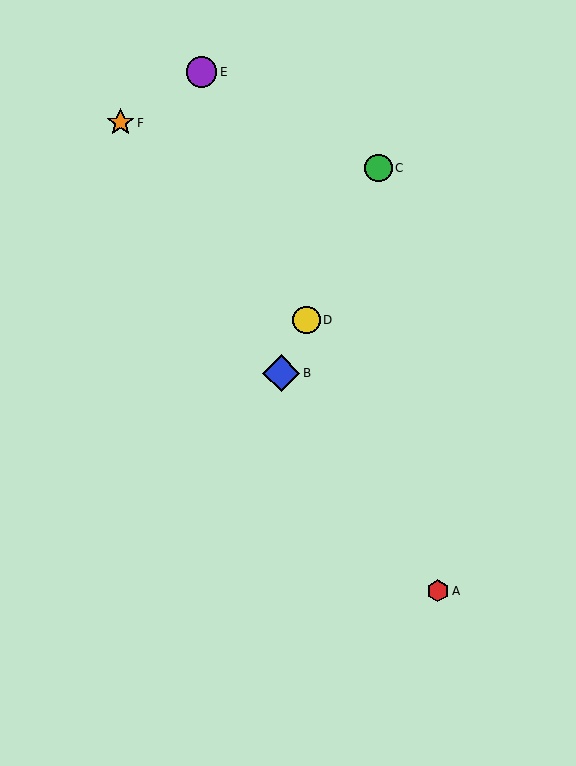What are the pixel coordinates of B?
Object B is at (281, 373).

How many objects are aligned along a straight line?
3 objects (B, C, D) are aligned along a straight line.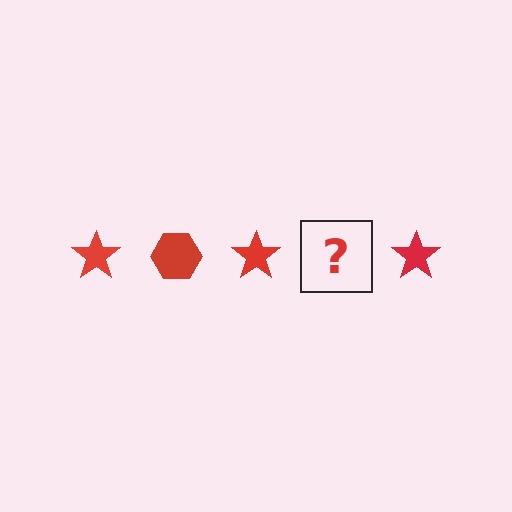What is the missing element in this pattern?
The missing element is a red hexagon.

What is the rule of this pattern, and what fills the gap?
The rule is that the pattern cycles through star, hexagon shapes in red. The gap should be filled with a red hexagon.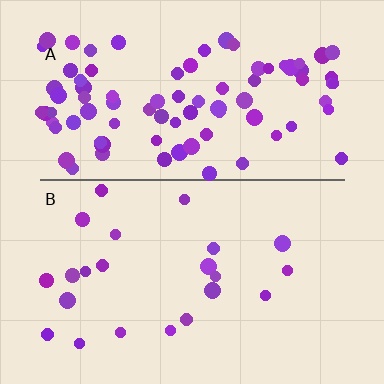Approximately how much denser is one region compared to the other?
Approximately 3.9× — region A over region B.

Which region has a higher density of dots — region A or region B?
A (the top).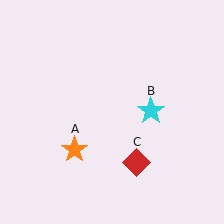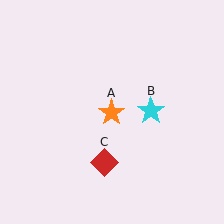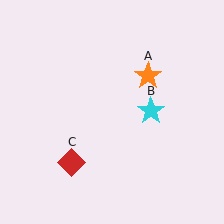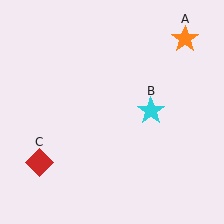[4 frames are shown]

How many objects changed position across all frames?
2 objects changed position: orange star (object A), red diamond (object C).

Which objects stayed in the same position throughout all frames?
Cyan star (object B) remained stationary.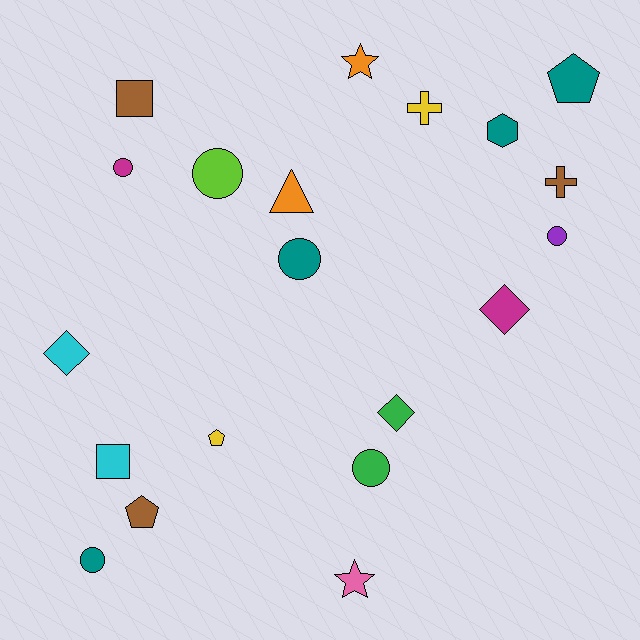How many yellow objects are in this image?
There are 2 yellow objects.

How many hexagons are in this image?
There is 1 hexagon.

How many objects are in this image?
There are 20 objects.